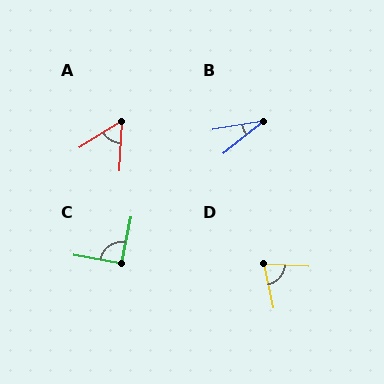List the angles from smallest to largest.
B (30°), A (55°), D (74°), C (91°).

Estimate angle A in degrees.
Approximately 55 degrees.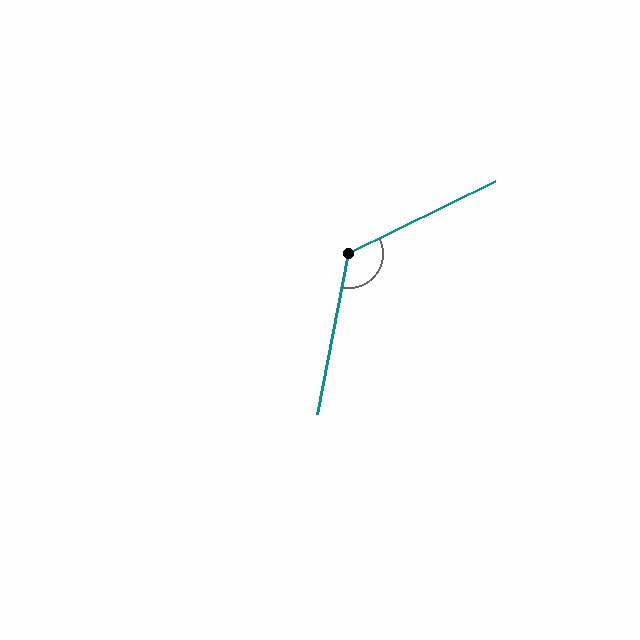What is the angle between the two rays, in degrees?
Approximately 127 degrees.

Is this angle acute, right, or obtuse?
It is obtuse.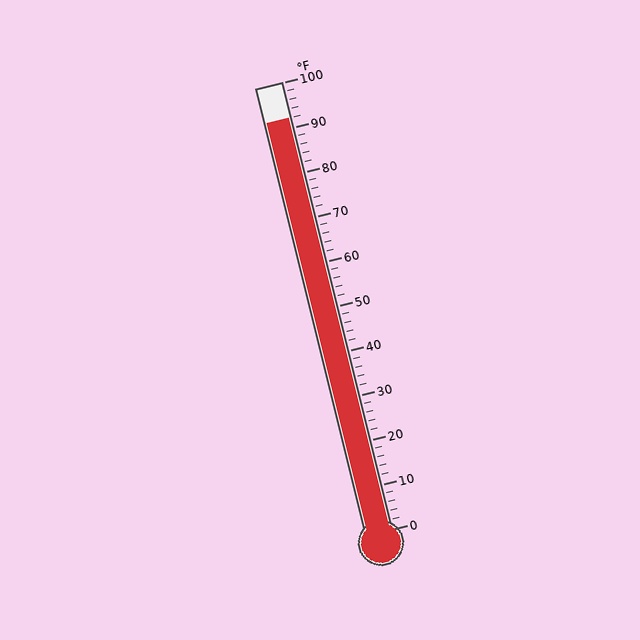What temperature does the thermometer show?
The thermometer shows approximately 92°F.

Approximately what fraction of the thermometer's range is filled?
The thermometer is filled to approximately 90% of its range.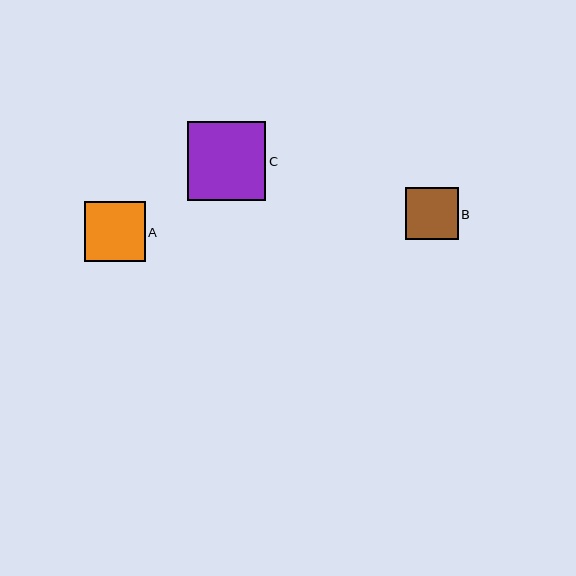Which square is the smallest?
Square B is the smallest with a size of approximately 52 pixels.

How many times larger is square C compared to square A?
Square C is approximately 1.3 times the size of square A.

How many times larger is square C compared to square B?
Square C is approximately 1.5 times the size of square B.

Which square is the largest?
Square C is the largest with a size of approximately 78 pixels.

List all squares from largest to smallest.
From largest to smallest: C, A, B.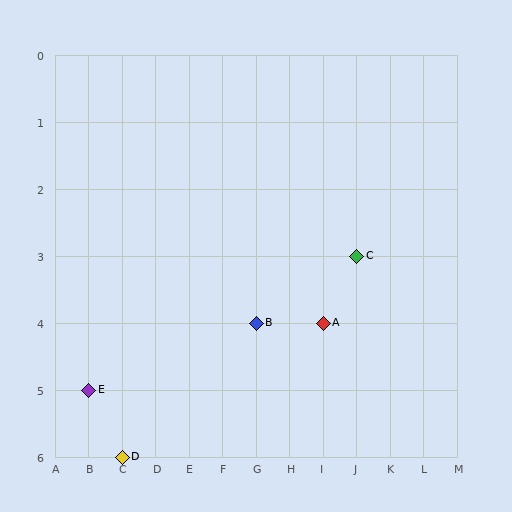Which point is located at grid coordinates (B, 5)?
Point E is at (B, 5).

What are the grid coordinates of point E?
Point E is at grid coordinates (B, 5).